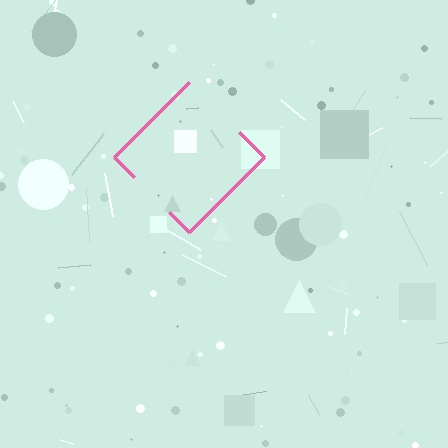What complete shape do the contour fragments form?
The contour fragments form a diamond.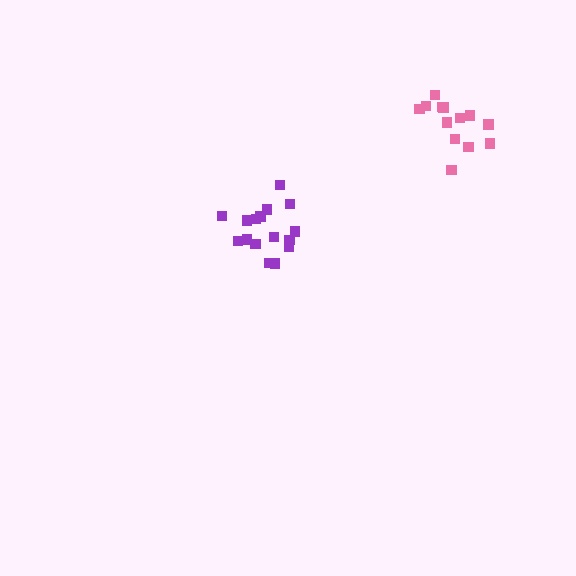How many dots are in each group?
Group 1: 16 dots, Group 2: 13 dots (29 total).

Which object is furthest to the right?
The pink cluster is rightmost.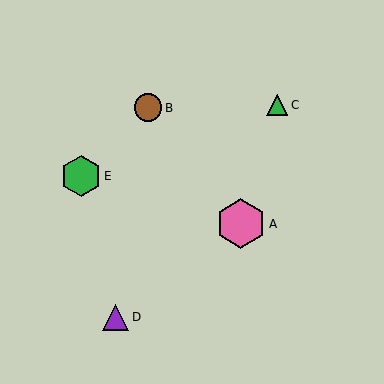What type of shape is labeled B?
Shape B is a brown circle.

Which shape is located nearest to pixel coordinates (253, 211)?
The pink hexagon (labeled A) at (241, 224) is nearest to that location.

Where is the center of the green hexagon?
The center of the green hexagon is at (81, 176).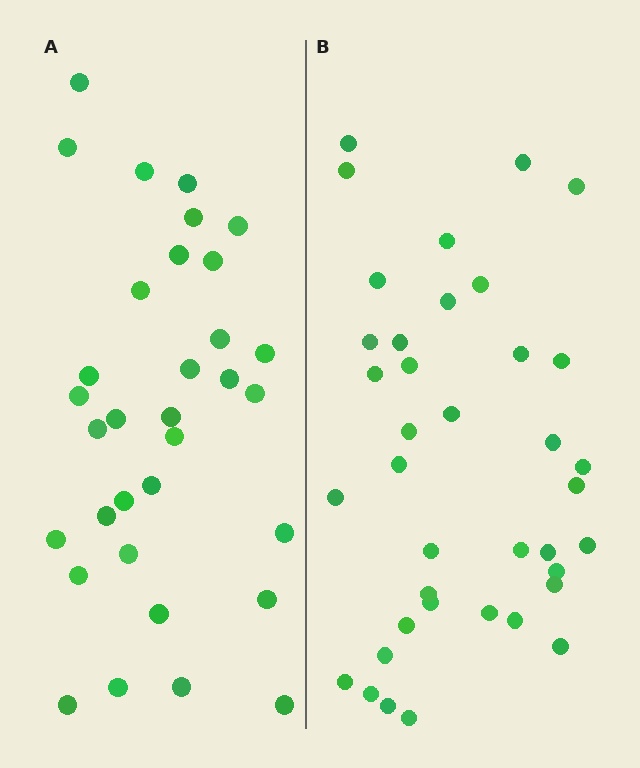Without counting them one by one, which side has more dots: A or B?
Region B (the right region) has more dots.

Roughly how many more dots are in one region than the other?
Region B has about 5 more dots than region A.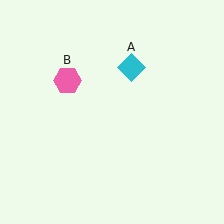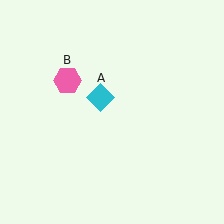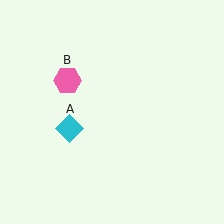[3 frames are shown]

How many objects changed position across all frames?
1 object changed position: cyan diamond (object A).